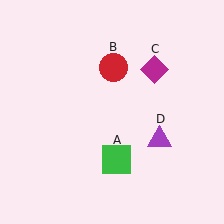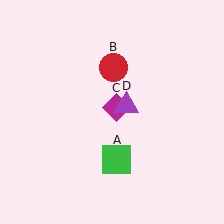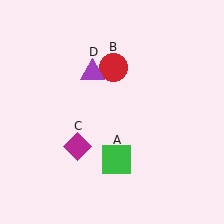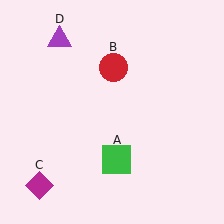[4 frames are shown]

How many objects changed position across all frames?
2 objects changed position: magenta diamond (object C), purple triangle (object D).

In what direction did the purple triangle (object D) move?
The purple triangle (object D) moved up and to the left.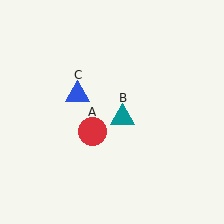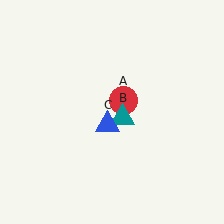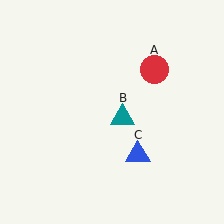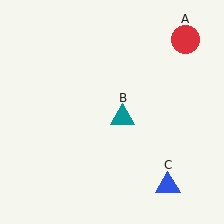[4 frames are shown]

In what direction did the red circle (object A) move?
The red circle (object A) moved up and to the right.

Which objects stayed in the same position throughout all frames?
Teal triangle (object B) remained stationary.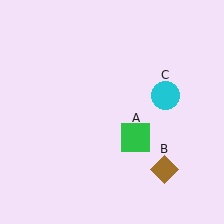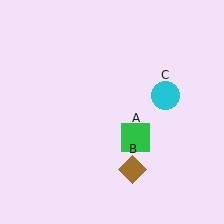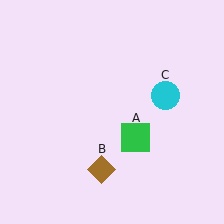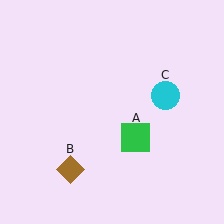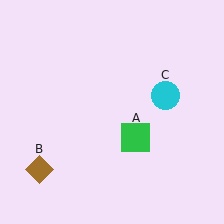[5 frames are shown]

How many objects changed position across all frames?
1 object changed position: brown diamond (object B).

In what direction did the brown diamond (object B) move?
The brown diamond (object B) moved left.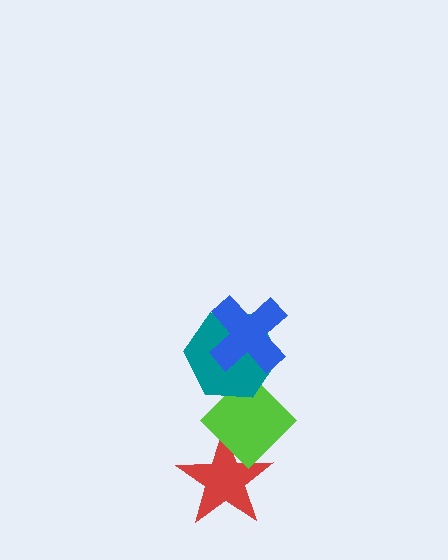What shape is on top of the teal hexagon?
The blue cross is on top of the teal hexagon.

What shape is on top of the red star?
The lime diamond is on top of the red star.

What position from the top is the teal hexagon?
The teal hexagon is 2nd from the top.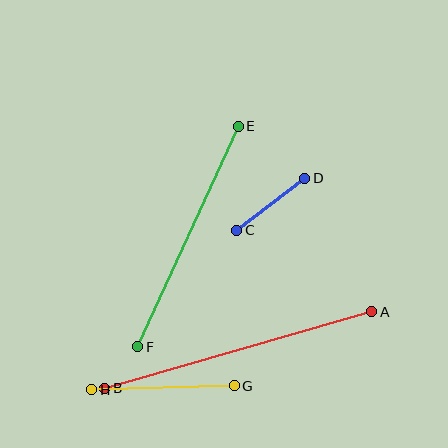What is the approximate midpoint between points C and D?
The midpoint is at approximately (271, 204) pixels.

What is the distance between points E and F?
The distance is approximately 242 pixels.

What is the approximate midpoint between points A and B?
The midpoint is at approximately (238, 350) pixels.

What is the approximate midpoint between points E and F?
The midpoint is at approximately (188, 236) pixels.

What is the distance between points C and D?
The distance is approximately 86 pixels.